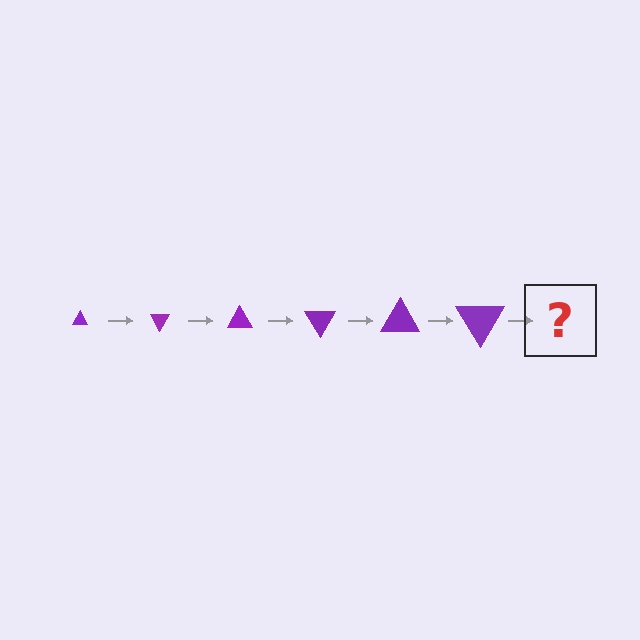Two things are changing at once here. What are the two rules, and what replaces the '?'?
The two rules are that the triangle grows larger each step and it rotates 60 degrees each step. The '?' should be a triangle, larger than the previous one and rotated 360 degrees from the start.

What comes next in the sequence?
The next element should be a triangle, larger than the previous one and rotated 360 degrees from the start.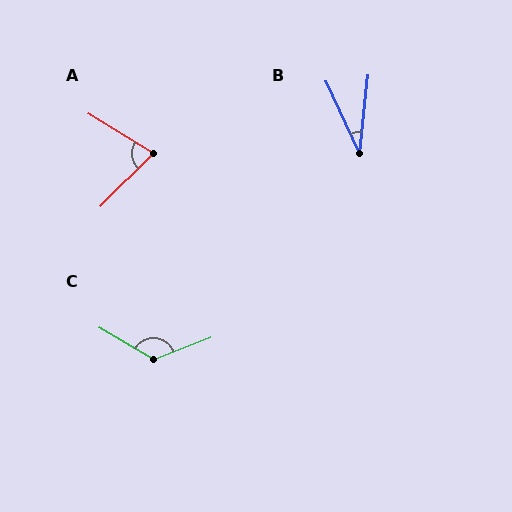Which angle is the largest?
C, at approximately 128 degrees.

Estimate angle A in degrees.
Approximately 76 degrees.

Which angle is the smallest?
B, at approximately 31 degrees.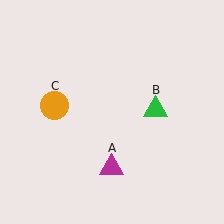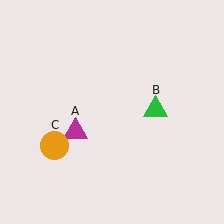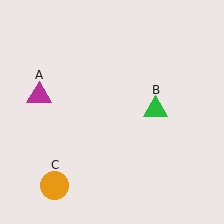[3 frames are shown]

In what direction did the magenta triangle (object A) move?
The magenta triangle (object A) moved up and to the left.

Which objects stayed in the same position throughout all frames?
Green triangle (object B) remained stationary.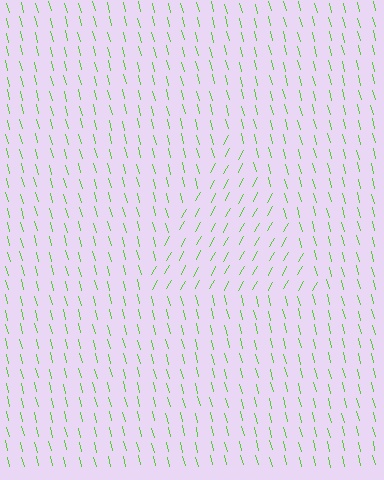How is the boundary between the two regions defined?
The boundary is defined purely by a change in line orientation (approximately 45 degrees difference). All lines are the same color and thickness.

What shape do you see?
I see a triangle.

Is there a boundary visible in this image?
Yes, there is a texture boundary formed by a change in line orientation.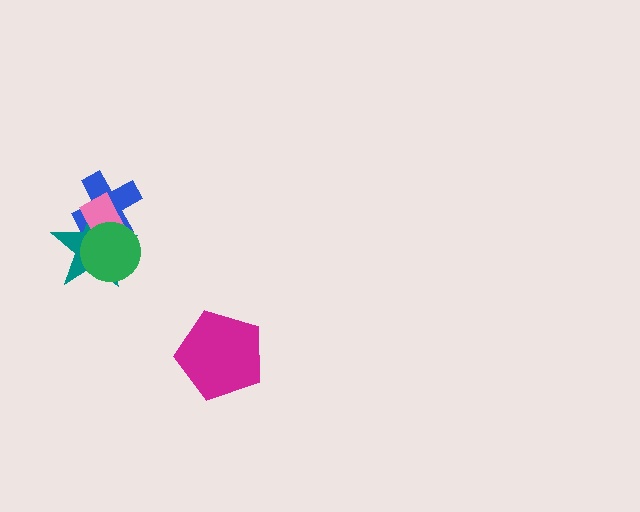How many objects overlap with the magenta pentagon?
0 objects overlap with the magenta pentagon.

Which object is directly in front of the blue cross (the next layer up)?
The teal star is directly in front of the blue cross.